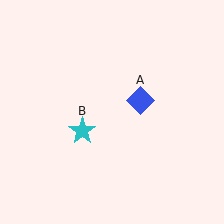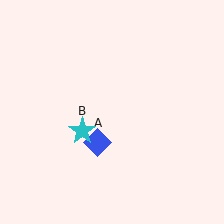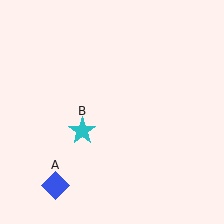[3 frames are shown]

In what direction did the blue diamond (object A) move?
The blue diamond (object A) moved down and to the left.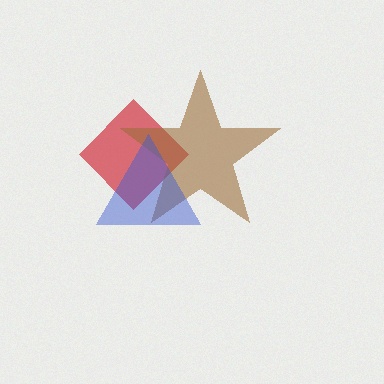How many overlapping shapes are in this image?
There are 3 overlapping shapes in the image.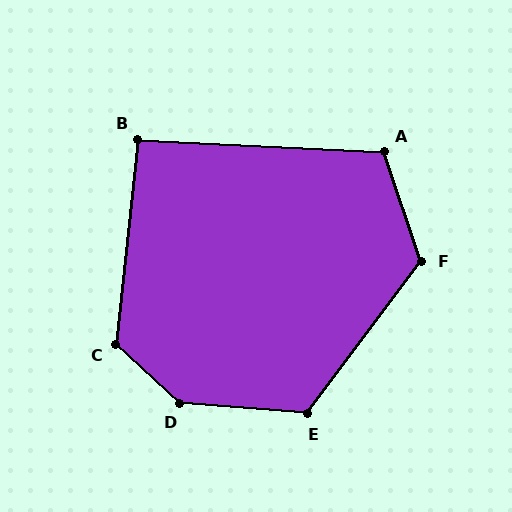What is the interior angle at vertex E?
Approximately 122 degrees (obtuse).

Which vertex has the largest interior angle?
D, at approximately 142 degrees.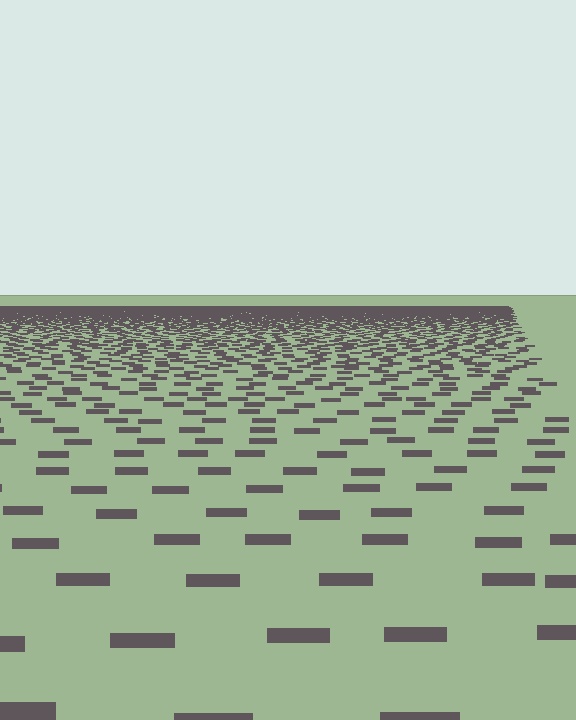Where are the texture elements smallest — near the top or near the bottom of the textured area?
Near the top.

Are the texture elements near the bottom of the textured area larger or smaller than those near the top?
Larger. Near the bottom, elements are closer to the viewer and appear at a bigger on-screen size.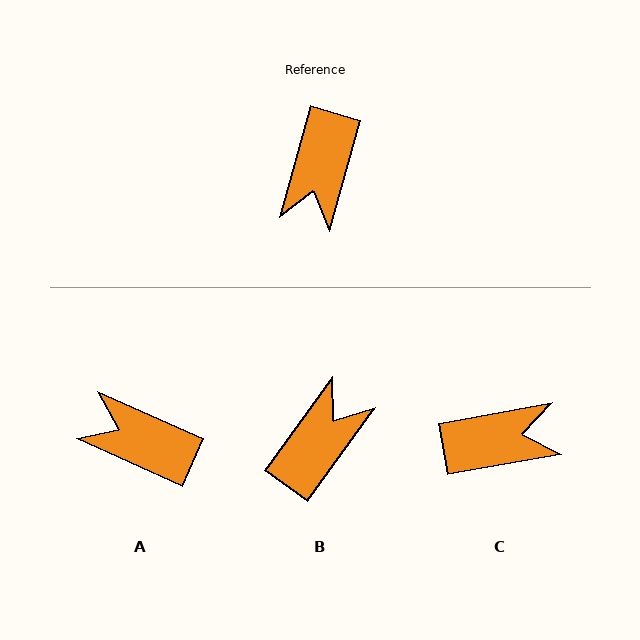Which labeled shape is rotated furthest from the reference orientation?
B, about 160 degrees away.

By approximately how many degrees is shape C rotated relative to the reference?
Approximately 116 degrees counter-clockwise.